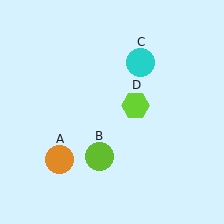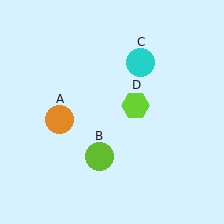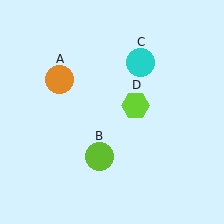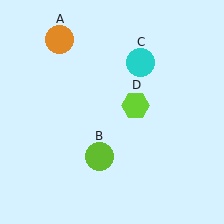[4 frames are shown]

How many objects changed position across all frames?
1 object changed position: orange circle (object A).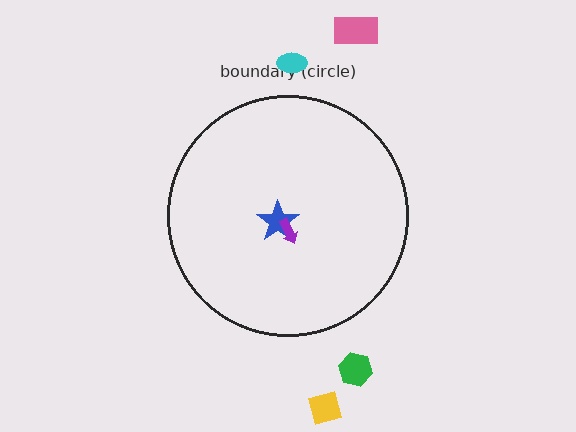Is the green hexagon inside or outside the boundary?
Outside.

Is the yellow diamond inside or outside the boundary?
Outside.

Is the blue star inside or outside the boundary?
Inside.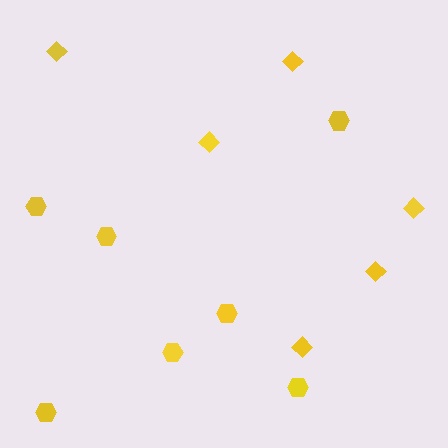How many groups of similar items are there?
There are 2 groups: one group of hexagons (7) and one group of diamonds (6).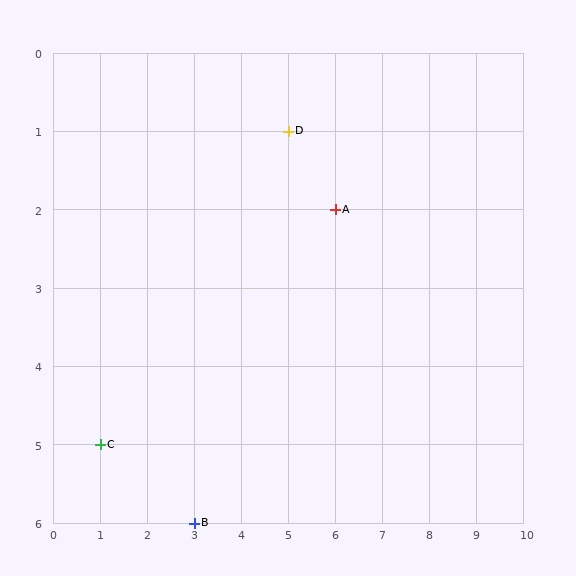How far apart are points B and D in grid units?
Points B and D are 2 columns and 5 rows apart (about 5.4 grid units diagonally).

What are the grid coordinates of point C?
Point C is at grid coordinates (1, 5).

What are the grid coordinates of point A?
Point A is at grid coordinates (6, 2).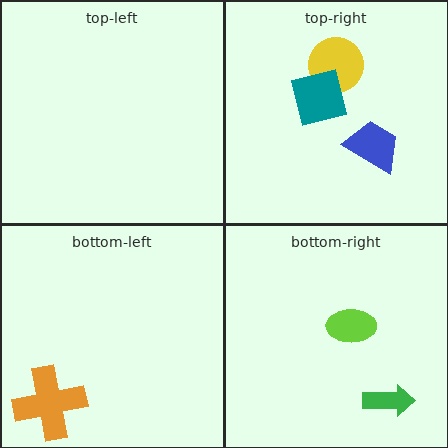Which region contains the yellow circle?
The top-right region.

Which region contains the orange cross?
The bottom-left region.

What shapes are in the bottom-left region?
The orange cross.